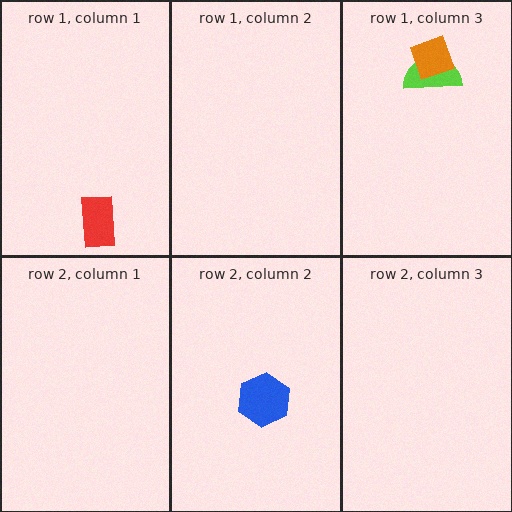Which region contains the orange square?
The row 1, column 3 region.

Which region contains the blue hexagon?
The row 2, column 2 region.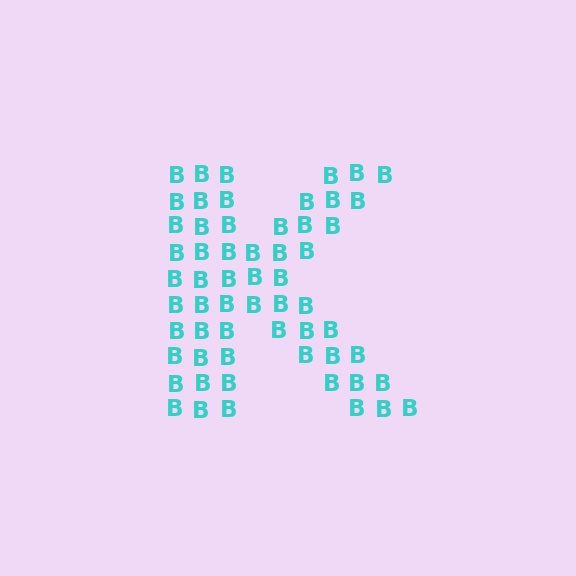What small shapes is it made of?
It is made of small letter B's.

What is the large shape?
The large shape is the letter K.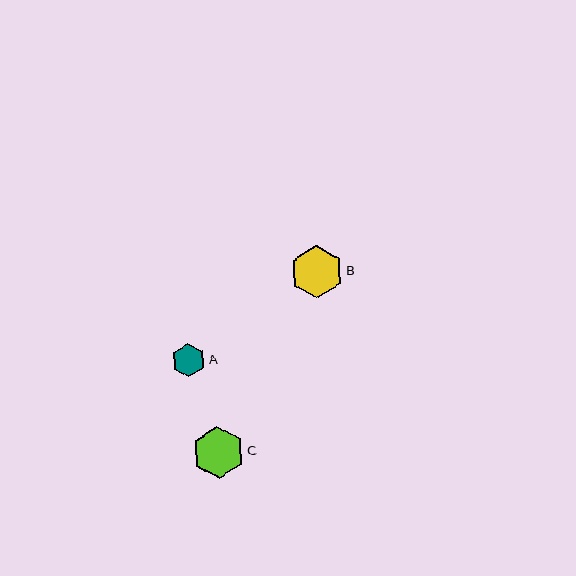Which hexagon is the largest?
Hexagon B is the largest with a size of approximately 53 pixels.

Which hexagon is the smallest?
Hexagon A is the smallest with a size of approximately 34 pixels.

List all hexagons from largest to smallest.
From largest to smallest: B, C, A.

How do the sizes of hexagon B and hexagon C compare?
Hexagon B and hexagon C are approximately the same size.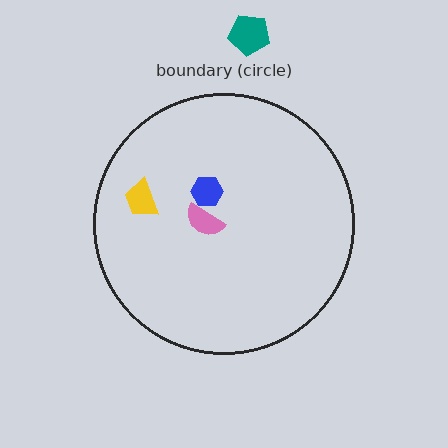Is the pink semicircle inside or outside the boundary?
Inside.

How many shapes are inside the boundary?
3 inside, 1 outside.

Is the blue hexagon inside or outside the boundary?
Inside.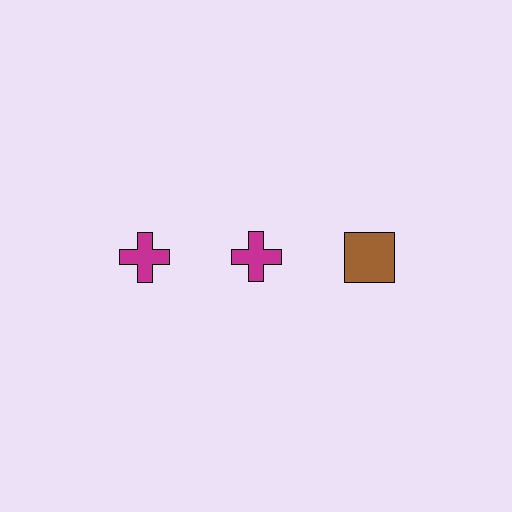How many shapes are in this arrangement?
There are 3 shapes arranged in a grid pattern.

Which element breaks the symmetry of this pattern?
The brown square in the top row, center column breaks the symmetry. All other shapes are magenta crosses.